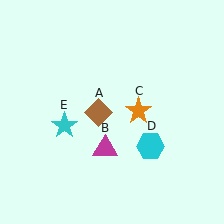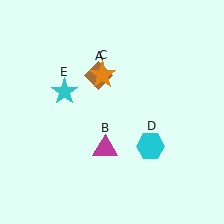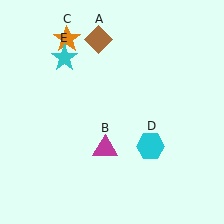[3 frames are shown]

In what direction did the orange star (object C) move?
The orange star (object C) moved up and to the left.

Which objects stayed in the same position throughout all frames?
Magenta triangle (object B) and cyan hexagon (object D) remained stationary.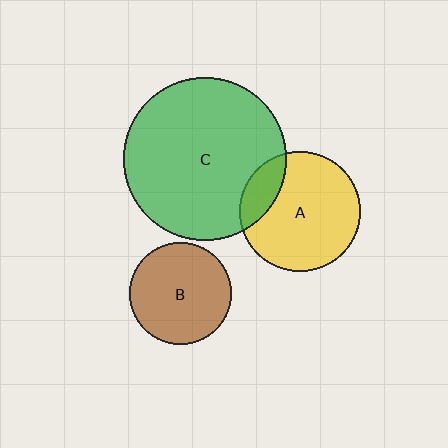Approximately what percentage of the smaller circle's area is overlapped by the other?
Approximately 20%.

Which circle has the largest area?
Circle C (green).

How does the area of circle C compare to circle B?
Approximately 2.6 times.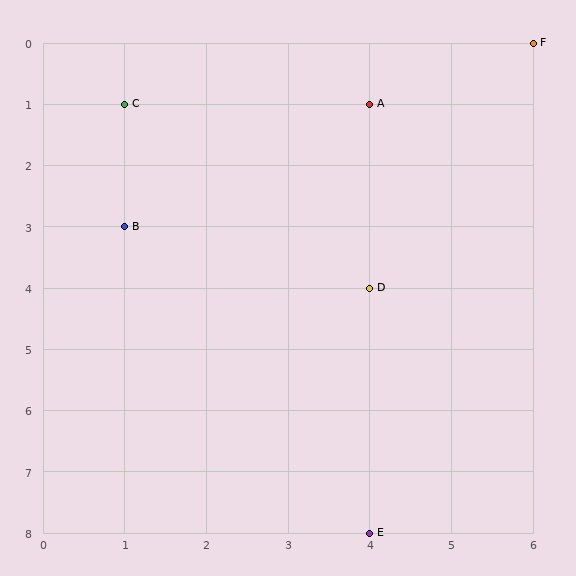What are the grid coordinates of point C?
Point C is at grid coordinates (1, 1).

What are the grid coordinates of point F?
Point F is at grid coordinates (6, 0).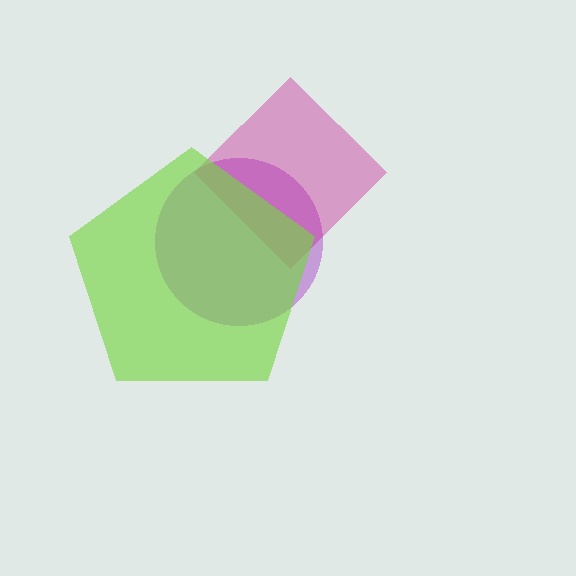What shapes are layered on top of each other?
The layered shapes are: a purple circle, a magenta diamond, a lime pentagon.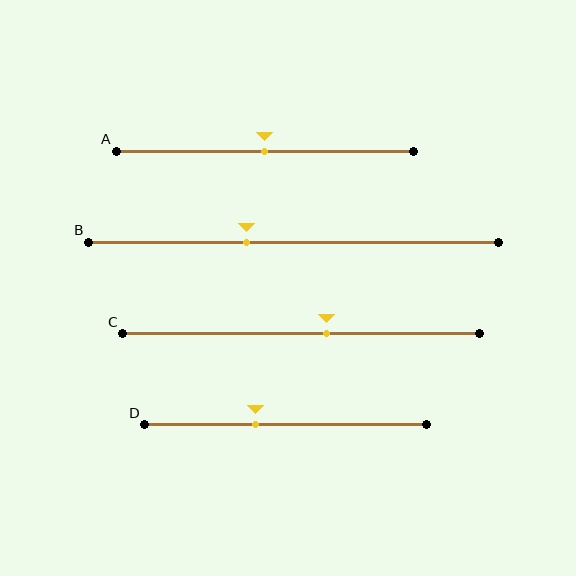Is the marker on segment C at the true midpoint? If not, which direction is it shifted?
No, the marker on segment C is shifted to the right by about 7% of the segment length.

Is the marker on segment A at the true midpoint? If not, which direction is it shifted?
Yes, the marker on segment A is at the true midpoint.